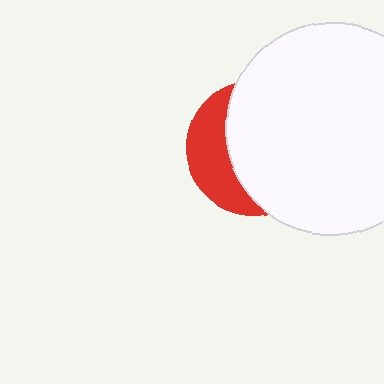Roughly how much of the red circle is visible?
A small part of it is visible (roughly 33%).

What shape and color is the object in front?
The object in front is a white circle.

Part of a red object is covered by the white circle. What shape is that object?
It is a circle.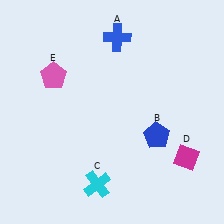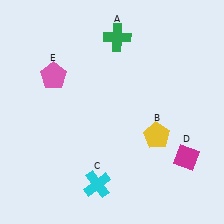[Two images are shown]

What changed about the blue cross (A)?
In Image 1, A is blue. In Image 2, it changed to green.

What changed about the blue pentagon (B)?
In Image 1, B is blue. In Image 2, it changed to yellow.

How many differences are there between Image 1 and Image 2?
There are 2 differences between the two images.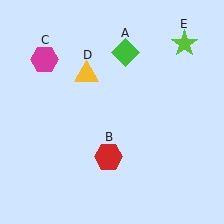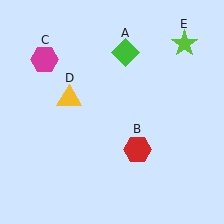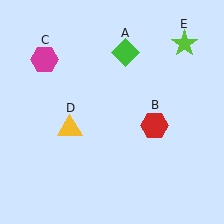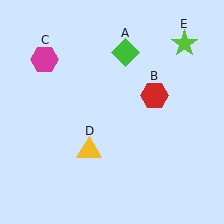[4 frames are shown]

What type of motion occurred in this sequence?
The red hexagon (object B), yellow triangle (object D) rotated counterclockwise around the center of the scene.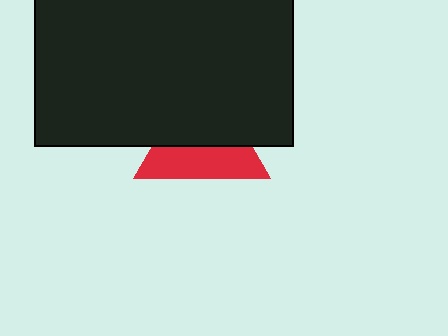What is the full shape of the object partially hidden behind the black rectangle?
The partially hidden object is a red triangle.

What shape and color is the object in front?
The object in front is a black rectangle.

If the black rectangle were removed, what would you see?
You would see the complete red triangle.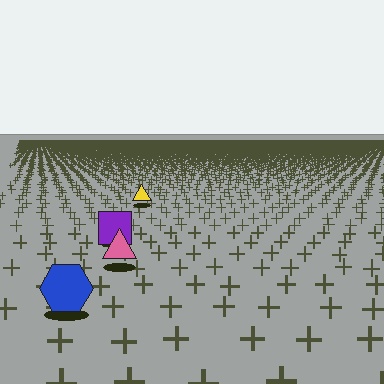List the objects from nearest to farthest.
From nearest to farthest: the blue hexagon, the pink triangle, the purple square, the yellow triangle.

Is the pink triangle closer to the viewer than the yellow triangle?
Yes. The pink triangle is closer — you can tell from the texture gradient: the ground texture is coarser near it.